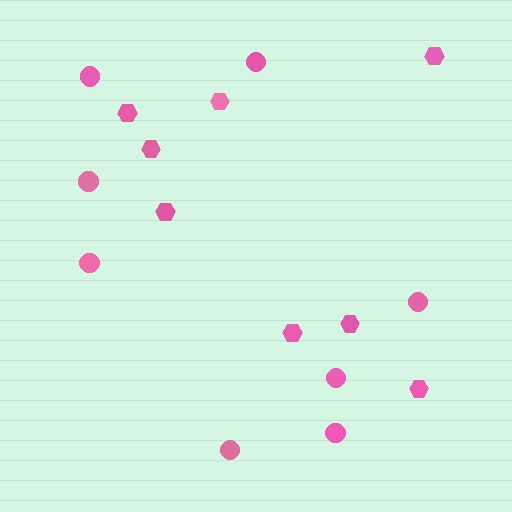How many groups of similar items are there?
There are 2 groups: one group of hexagons (8) and one group of circles (8).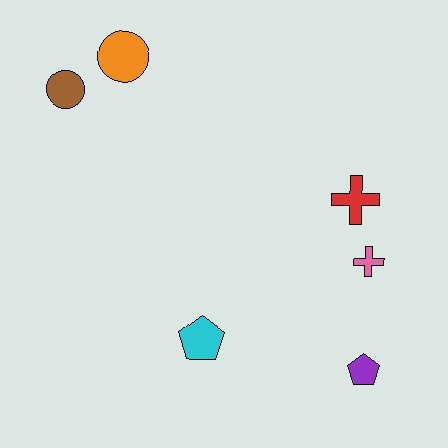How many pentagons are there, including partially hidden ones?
There are 2 pentagons.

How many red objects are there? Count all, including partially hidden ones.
There is 1 red object.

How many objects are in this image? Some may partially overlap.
There are 6 objects.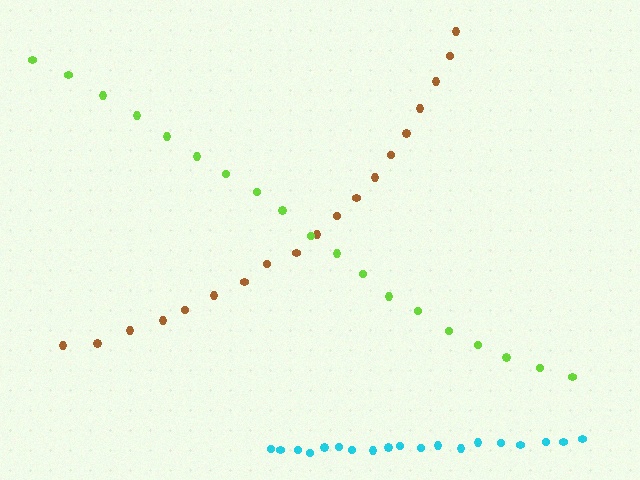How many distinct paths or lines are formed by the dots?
There are 3 distinct paths.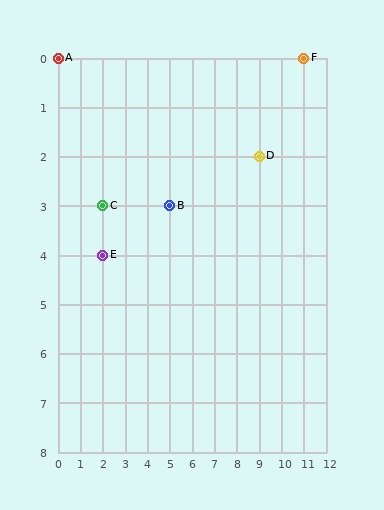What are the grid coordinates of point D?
Point D is at grid coordinates (9, 2).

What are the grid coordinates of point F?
Point F is at grid coordinates (11, 0).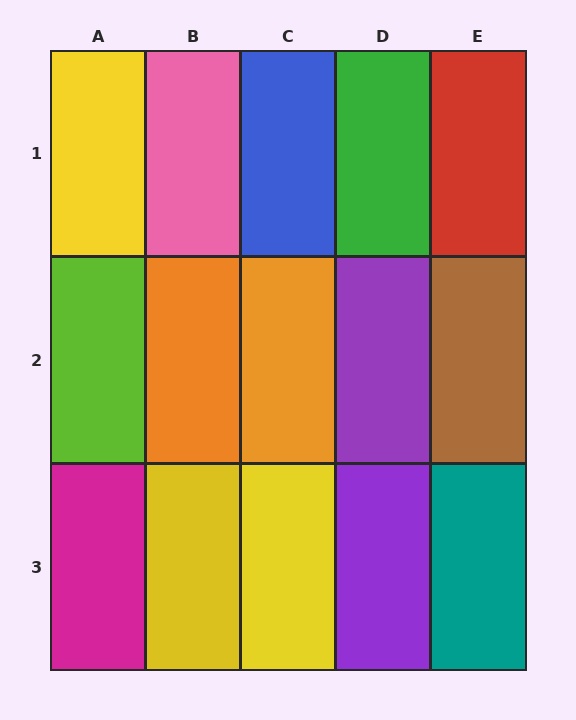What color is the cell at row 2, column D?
Purple.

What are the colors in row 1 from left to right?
Yellow, pink, blue, green, red.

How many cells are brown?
1 cell is brown.